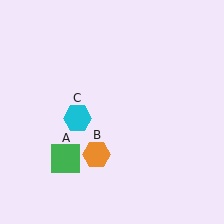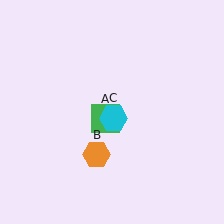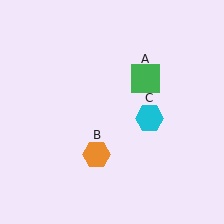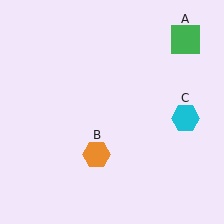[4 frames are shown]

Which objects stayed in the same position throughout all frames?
Orange hexagon (object B) remained stationary.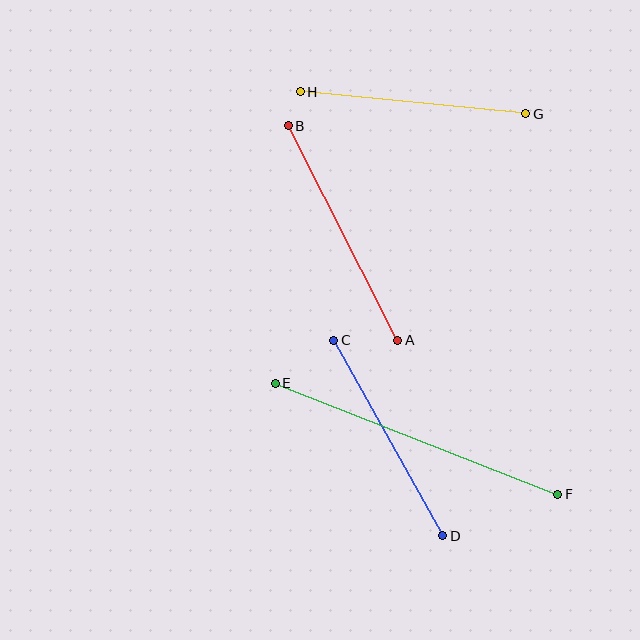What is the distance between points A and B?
The distance is approximately 241 pixels.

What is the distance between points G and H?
The distance is approximately 226 pixels.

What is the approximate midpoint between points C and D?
The midpoint is at approximately (388, 438) pixels.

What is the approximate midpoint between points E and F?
The midpoint is at approximately (417, 439) pixels.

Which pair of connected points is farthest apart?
Points E and F are farthest apart.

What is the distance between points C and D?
The distance is approximately 224 pixels.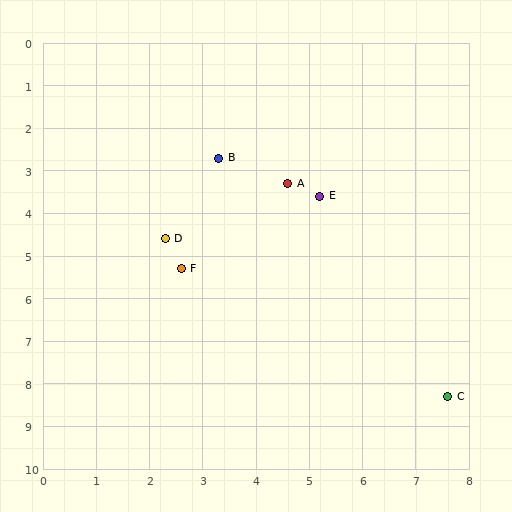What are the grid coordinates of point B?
Point B is at approximately (3.3, 2.7).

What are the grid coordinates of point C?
Point C is at approximately (7.6, 8.3).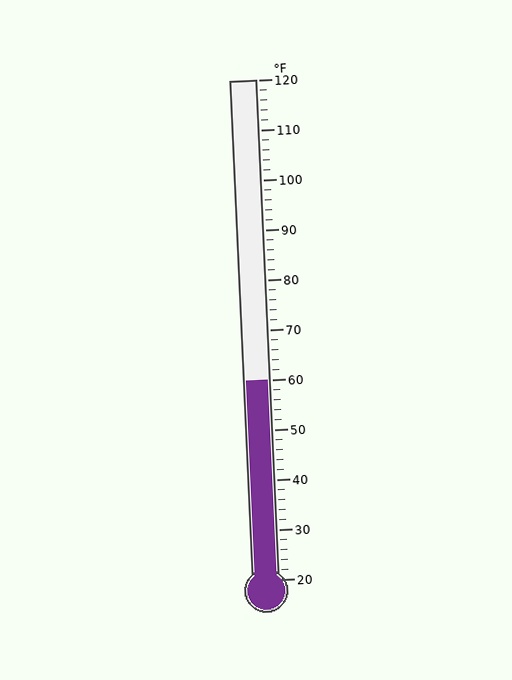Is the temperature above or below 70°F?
The temperature is below 70°F.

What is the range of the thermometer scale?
The thermometer scale ranges from 20°F to 120°F.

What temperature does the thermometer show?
The thermometer shows approximately 60°F.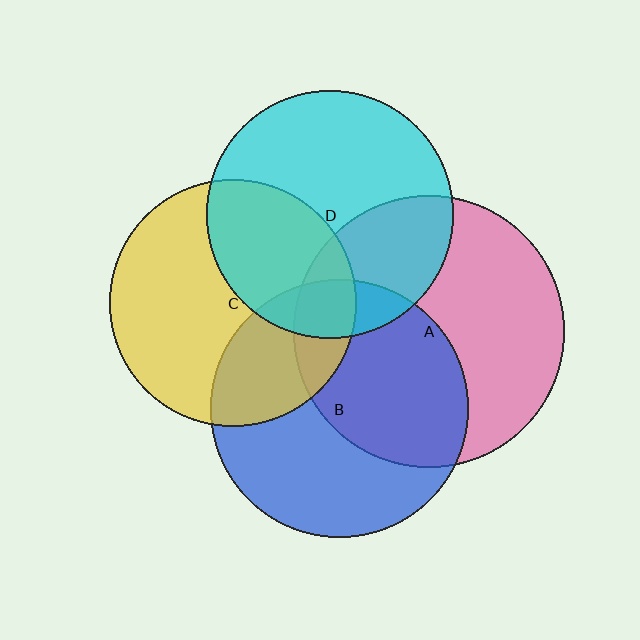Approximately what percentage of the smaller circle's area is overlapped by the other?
Approximately 15%.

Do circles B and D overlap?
Yes.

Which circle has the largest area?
Circle A (pink).